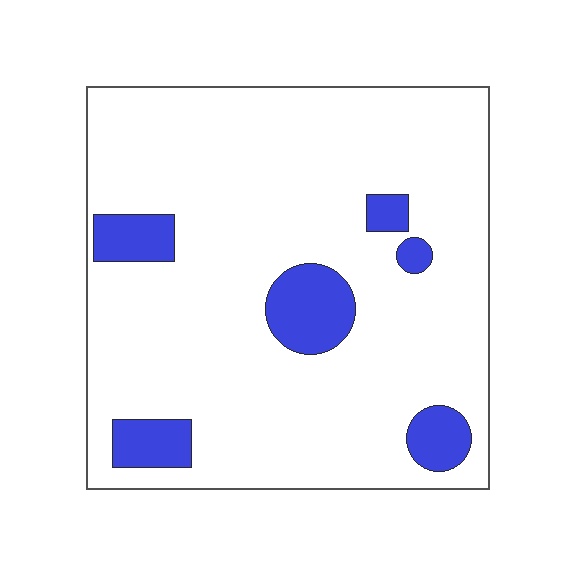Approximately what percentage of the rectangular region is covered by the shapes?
Approximately 15%.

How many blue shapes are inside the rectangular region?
6.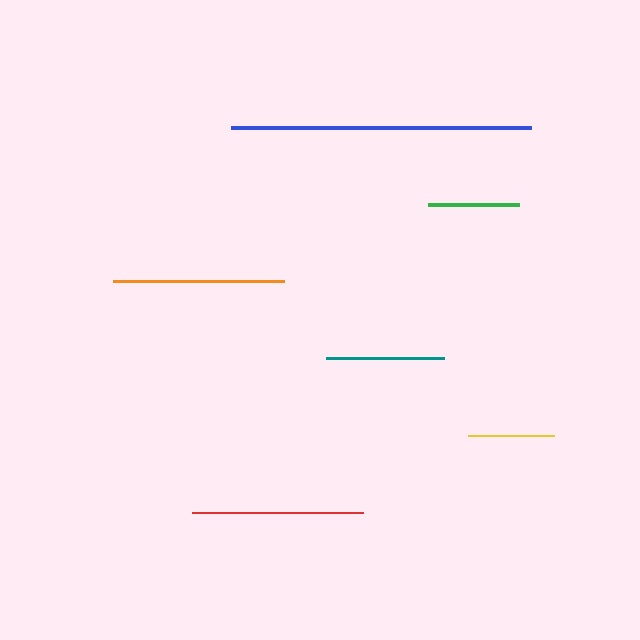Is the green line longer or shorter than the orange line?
The orange line is longer than the green line.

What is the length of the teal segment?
The teal segment is approximately 118 pixels long.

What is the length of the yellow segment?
The yellow segment is approximately 86 pixels long.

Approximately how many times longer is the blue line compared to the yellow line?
The blue line is approximately 3.5 times the length of the yellow line.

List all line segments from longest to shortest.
From longest to shortest: blue, red, orange, teal, green, yellow.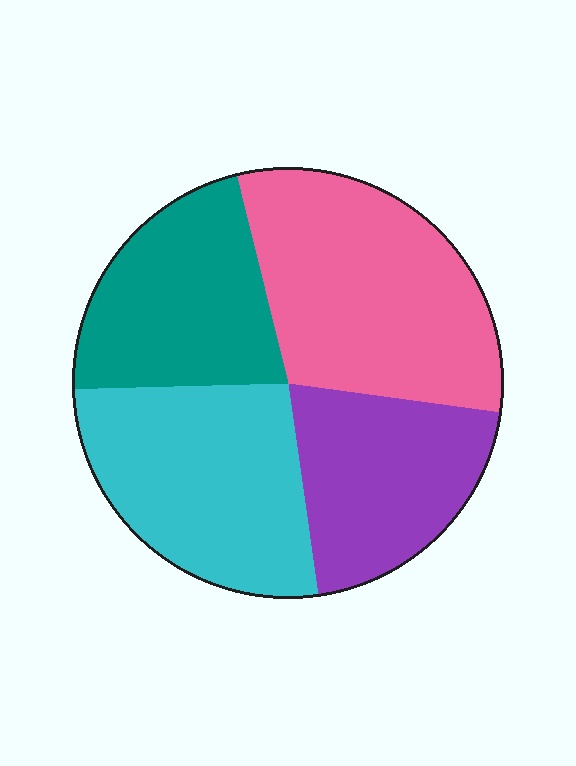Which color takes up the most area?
Pink, at roughly 30%.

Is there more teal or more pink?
Pink.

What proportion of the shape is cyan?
Cyan covers 27% of the shape.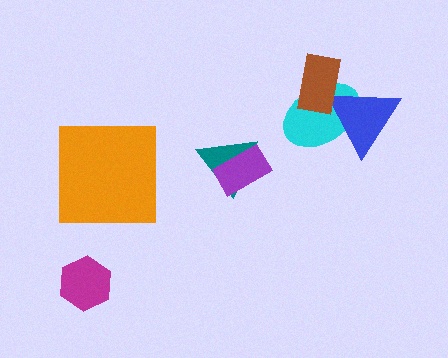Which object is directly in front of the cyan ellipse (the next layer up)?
The blue triangle is directly in front of the cyan ellipse.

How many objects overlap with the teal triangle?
1 object overlaps with the teal triangle.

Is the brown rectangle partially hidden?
No, no other shape covers it.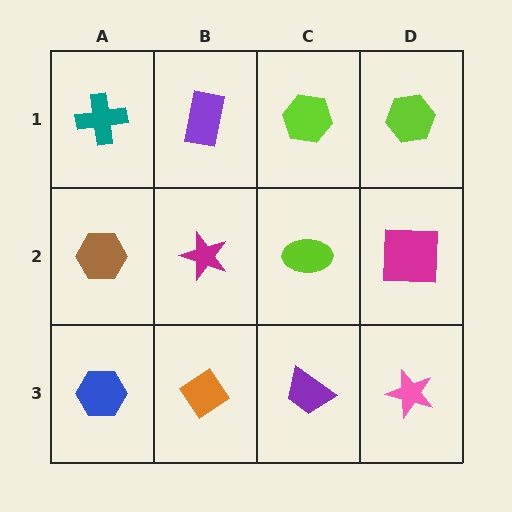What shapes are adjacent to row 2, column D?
A lime hexagon (row 1, column D), a pink star (row 3, column D), a lime ellipse (row 2, column C).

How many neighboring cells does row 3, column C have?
3.